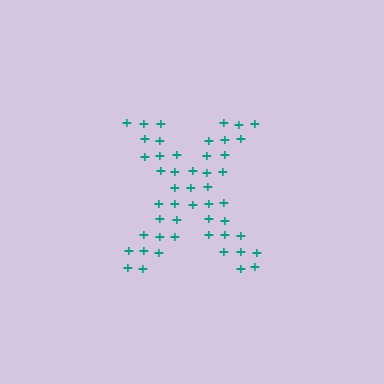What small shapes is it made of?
It is made of small plus signs.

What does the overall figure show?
The overall figure shows the letter X.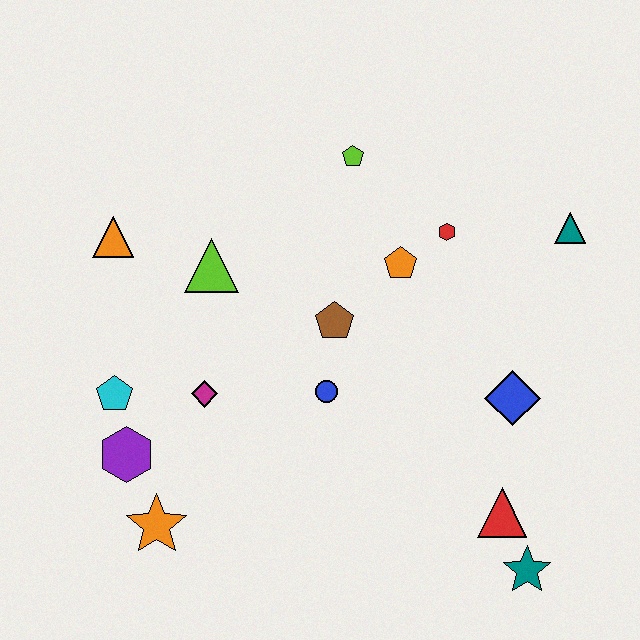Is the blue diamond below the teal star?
No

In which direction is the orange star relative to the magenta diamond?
The orange star is below the magenta diamond.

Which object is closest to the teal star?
The red triangle is closest to the teal star.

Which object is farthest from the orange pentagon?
The orange star is farthest from the orange pentagon.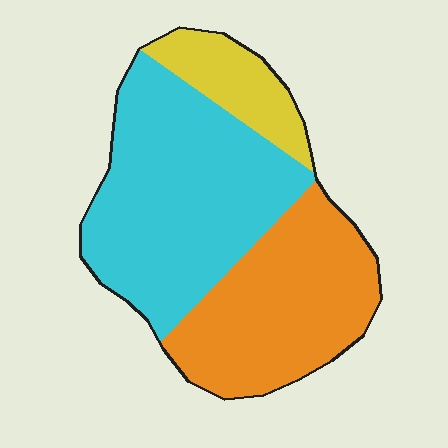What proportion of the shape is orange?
Orange takes up about three eighths (3/8) of the shape.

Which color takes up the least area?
Yellow, at roughly 15%.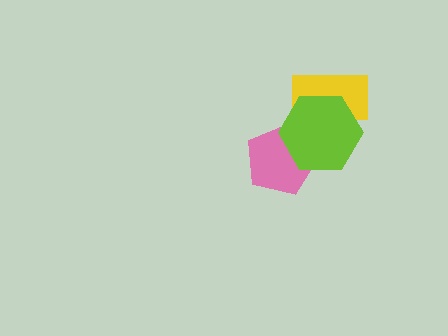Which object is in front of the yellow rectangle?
The lime hexagon is in front of the yellow rectangle.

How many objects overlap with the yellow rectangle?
1 object overlaps with the yellow rectangle.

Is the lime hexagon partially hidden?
No, no other shape covers it.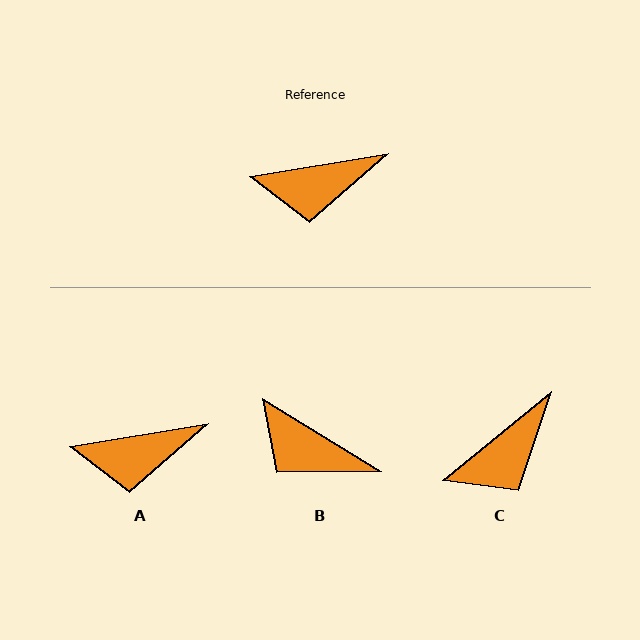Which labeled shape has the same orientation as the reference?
A.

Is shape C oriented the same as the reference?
No, it is off by about 30 degrees.